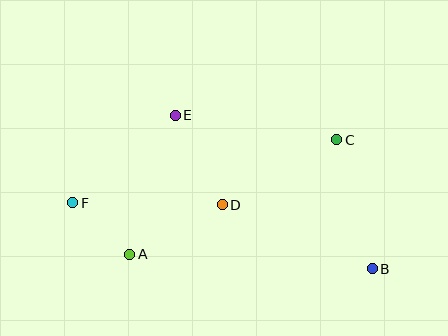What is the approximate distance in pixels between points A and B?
The distance between A and B is approximately 243 pixels.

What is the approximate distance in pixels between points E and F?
The distance between E and F is approximately 135 pixels.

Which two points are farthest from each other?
Points B and F are farthest from each other.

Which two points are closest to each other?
Points A and F are closest to each other.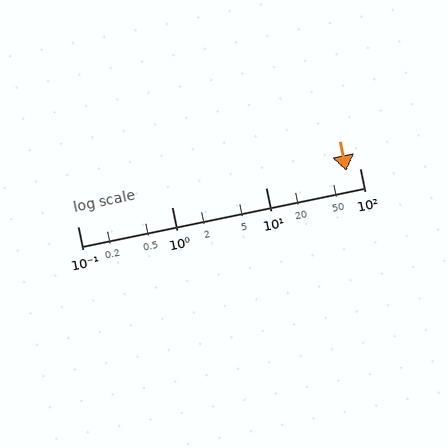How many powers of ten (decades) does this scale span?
The scale spans 3 decades, from 0.1 to 100.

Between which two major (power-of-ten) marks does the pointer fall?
The pointer is between 10 and 100.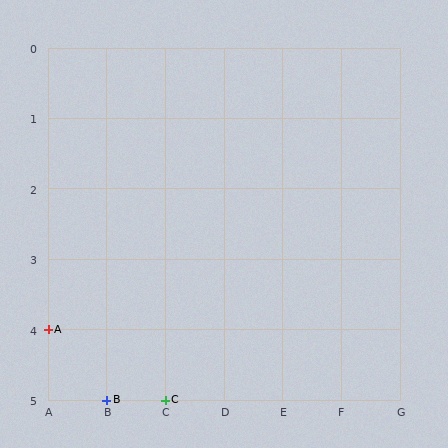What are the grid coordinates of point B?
Point B is at grid coordinates (B, 5).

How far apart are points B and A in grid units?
Points B and A are 1 column and 1 row apart (about 1.4 grid units diagonally).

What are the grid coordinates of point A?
Point A is at grid coordinates (A, 4).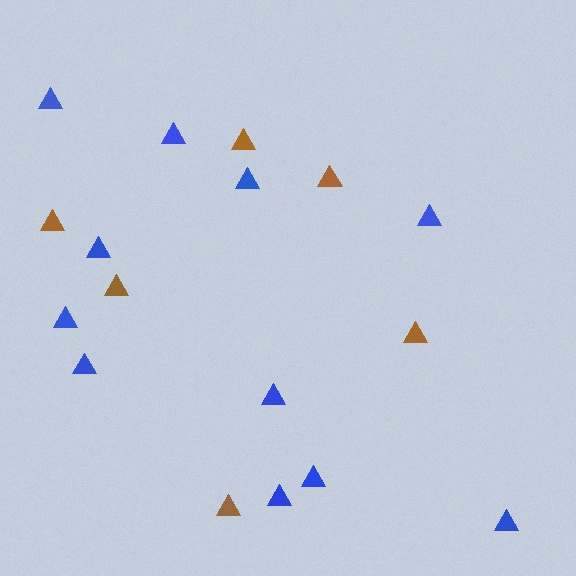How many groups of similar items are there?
There are 2 groups: one group of brown triangles (6) and one group of blue triangles (11).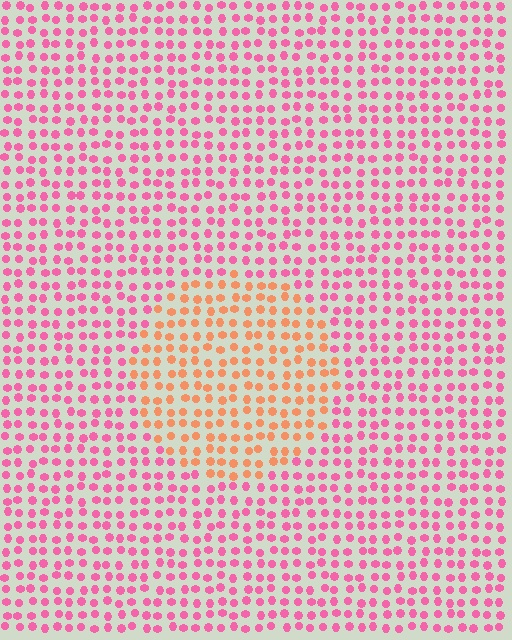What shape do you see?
I see a circle.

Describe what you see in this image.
The image is filled with small pink elements in a uniform arrangement. A circle-shaped region is visible where the elements are tinted to a slightly different hue, forming a subtle color boundary.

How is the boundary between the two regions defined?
The boundary is defined purely by a slight shift in hue (about 48 degrees). Spacing, size, and orientation are identical on both sides.